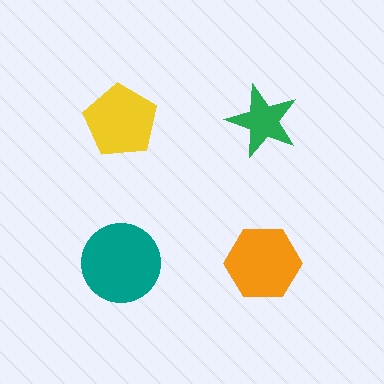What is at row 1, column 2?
A green star.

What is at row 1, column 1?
A yellow pentagon.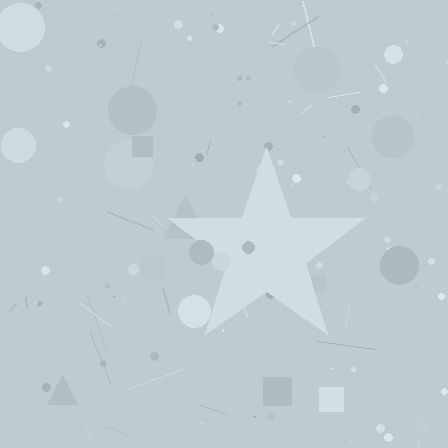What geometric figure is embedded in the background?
A star is embedded in the background.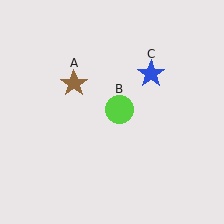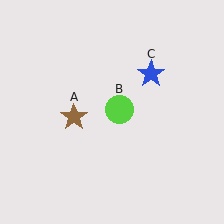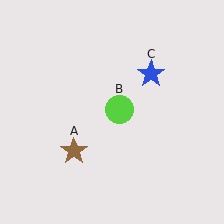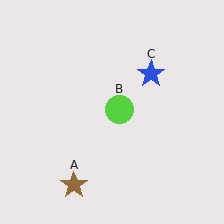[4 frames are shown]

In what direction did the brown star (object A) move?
The brown star (object A) moved down.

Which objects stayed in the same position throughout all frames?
Lime circle (object B) and blue star (object C) remained stationary.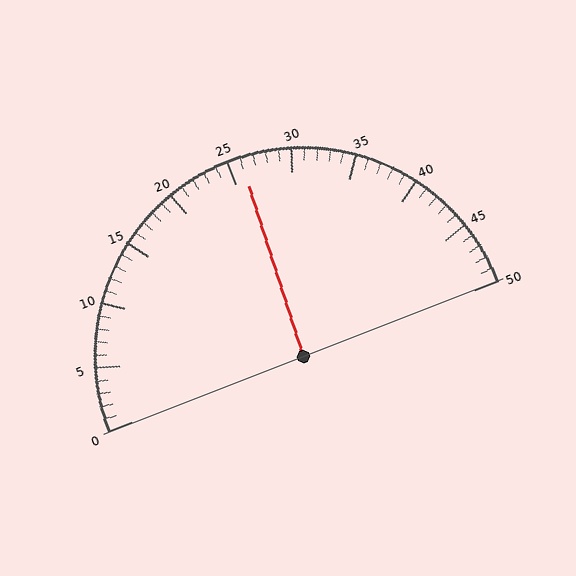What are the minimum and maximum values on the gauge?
The gauge ranges from 0 to 50.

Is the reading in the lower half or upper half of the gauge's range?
The reading is in the upper half of the range (0 to 50).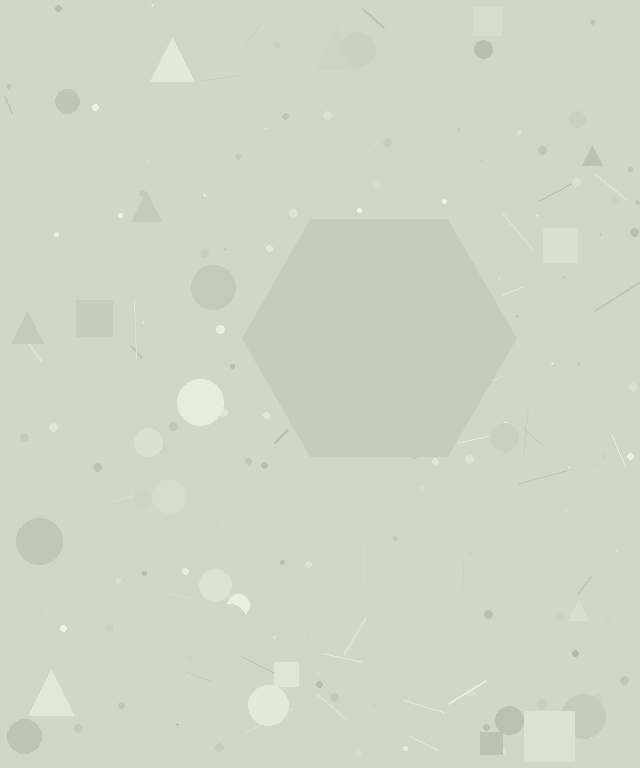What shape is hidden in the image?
A hexagon is hidden in the image.